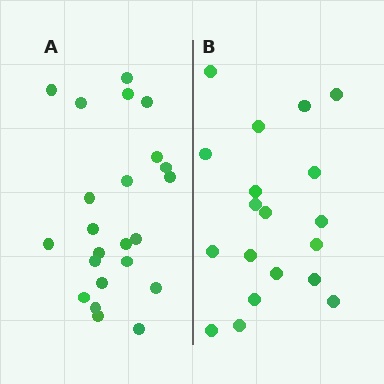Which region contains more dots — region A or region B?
Region A (the left region) has more dots.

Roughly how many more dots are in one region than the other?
Region A has about 4 more dots than region B.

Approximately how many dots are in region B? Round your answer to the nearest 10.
About 20 dots. (The exact count is 19, which rounds to 20.)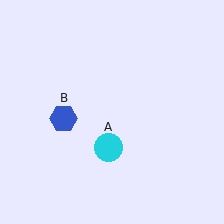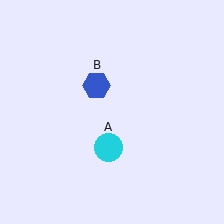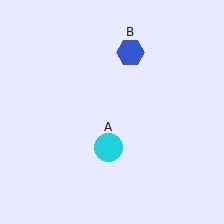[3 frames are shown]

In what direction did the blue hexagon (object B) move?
The blue hexagon (object B) moved up and to the right.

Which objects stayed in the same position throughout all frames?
Cyan circle (object A) remained stationary.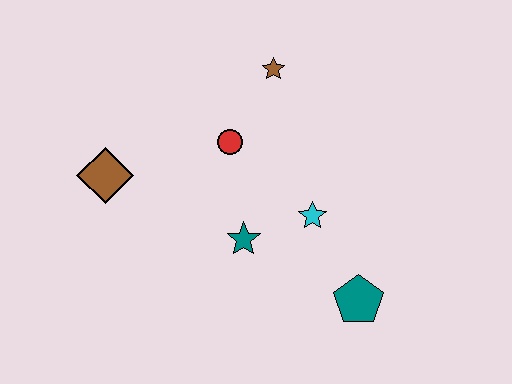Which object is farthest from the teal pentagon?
The brown diamond is farthest from the teal pentagon.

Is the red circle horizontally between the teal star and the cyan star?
No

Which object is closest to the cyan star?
The teal star is closest to the cyan star.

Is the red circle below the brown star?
Yes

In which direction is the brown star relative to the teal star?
The brown star is above the teal star.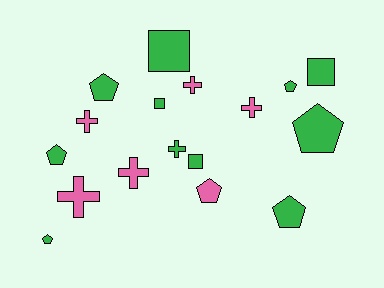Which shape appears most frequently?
Pentagon, with 7 objects.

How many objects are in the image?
There are 17 objects.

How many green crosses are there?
There is 1 green cross.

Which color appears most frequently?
Green, with 11 objects.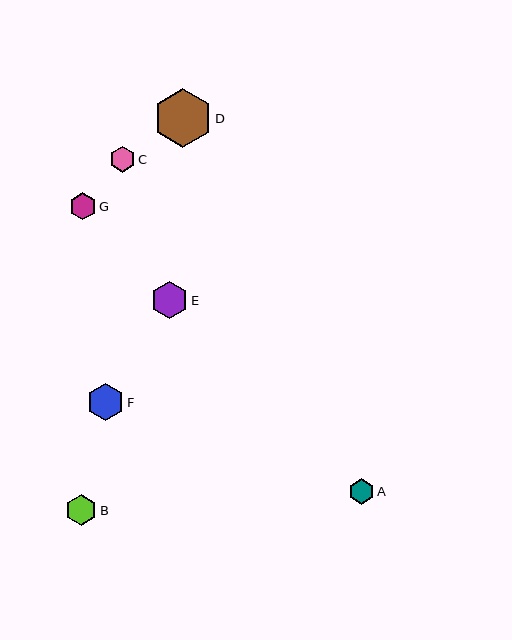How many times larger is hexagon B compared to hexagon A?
Hexagon B is approximately 1.2 times the size of hexagon A.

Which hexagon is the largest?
Hexagon D is the largest with a size of approximately 58 pixels.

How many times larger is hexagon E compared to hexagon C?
Hexagon E is approximately 1.5 times the size of hexagon C.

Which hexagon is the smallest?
Hexagon A is the smallest with a size of approximately 25 pixels.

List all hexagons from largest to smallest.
From largest to smallest: D, E, F, B, G, C, A.